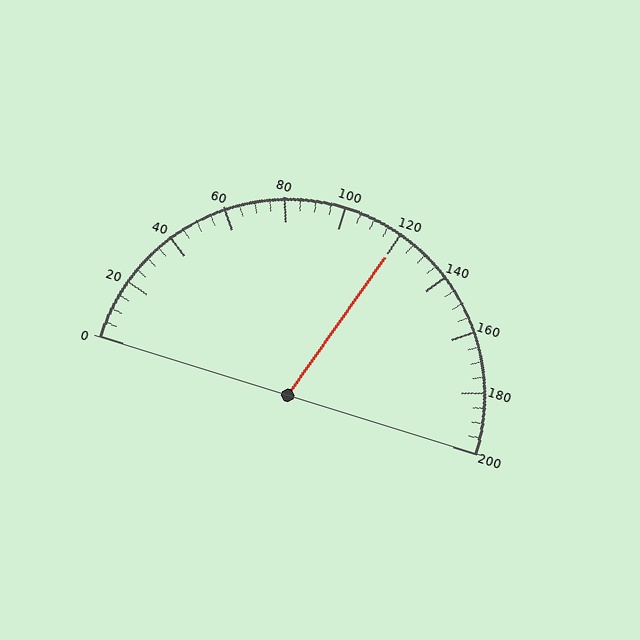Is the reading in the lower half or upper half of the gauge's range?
The reading is in the upper half of the range (0 to 200).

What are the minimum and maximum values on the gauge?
The gauge ranges from 0 to 200.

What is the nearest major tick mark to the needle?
The nearest major tick mark is 120.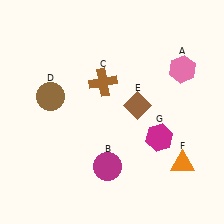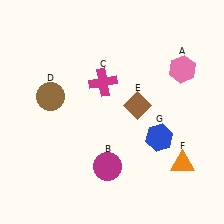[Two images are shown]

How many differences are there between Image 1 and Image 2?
There are 2 differences between the two images.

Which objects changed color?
C changed from brown to magenta. G changed from magenta to blue.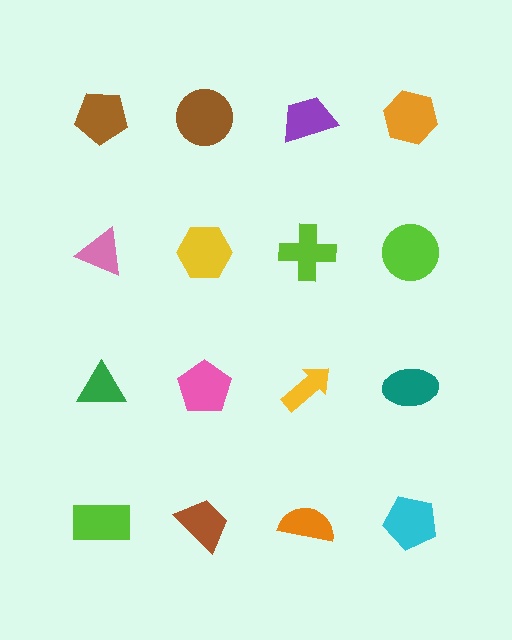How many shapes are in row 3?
4 shapes.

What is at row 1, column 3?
A purple trapezoid.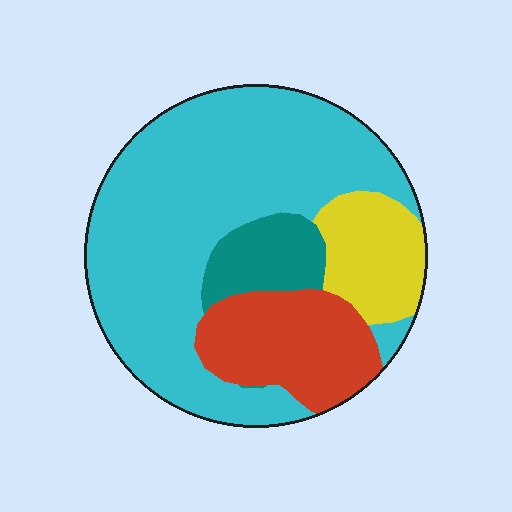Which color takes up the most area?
Cyan, at roughly 60%.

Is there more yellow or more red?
Red.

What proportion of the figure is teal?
Teal takes up about one tenth (1/10) of the figure.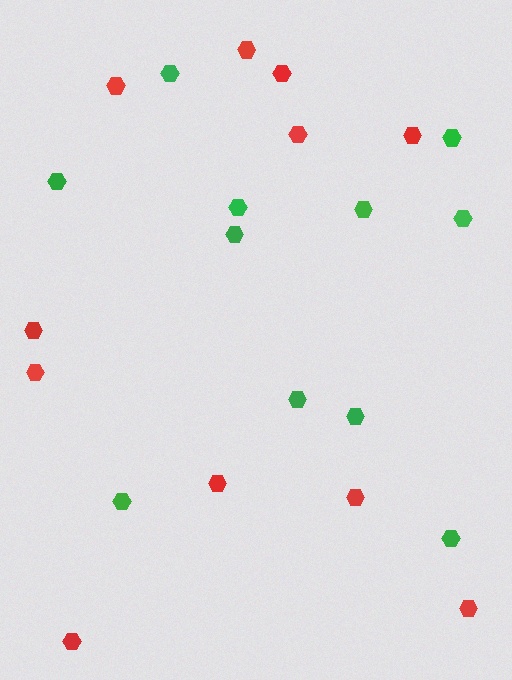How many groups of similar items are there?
There are 2 groups: one group of red hexagons (11) and one group of green hexagons (11).